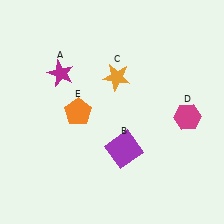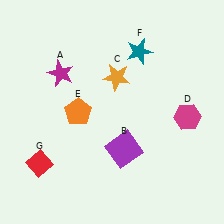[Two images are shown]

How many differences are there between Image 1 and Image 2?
There are 2 differences between the two images.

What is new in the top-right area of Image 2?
A teal star (F) was added in the top-right area of Image 2.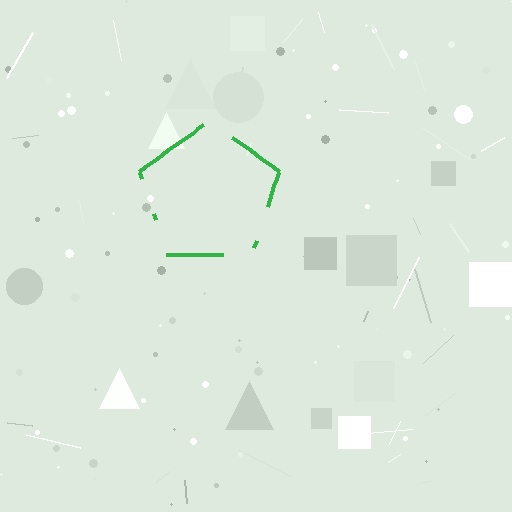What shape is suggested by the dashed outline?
The dashed outline suggests a pentagon.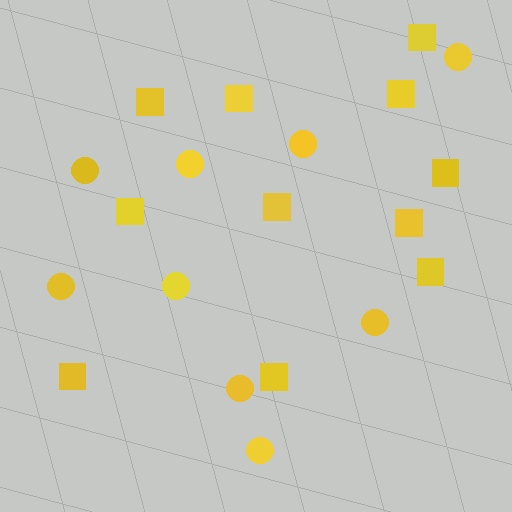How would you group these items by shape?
There are 2 groups: one group of circles (9) and one group of squares (11).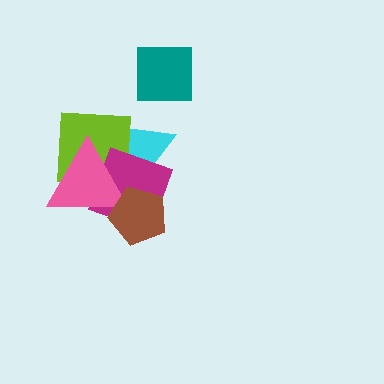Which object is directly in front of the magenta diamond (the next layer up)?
The pink triangle is directly in front of the magenta diamond.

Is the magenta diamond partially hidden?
Yes, it is partially covered by another shape.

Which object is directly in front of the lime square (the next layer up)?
The magenta diamond is directly in front of the lime square.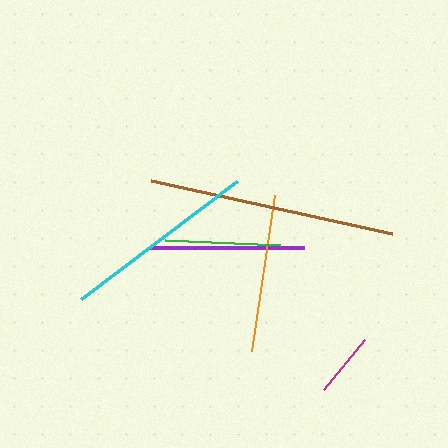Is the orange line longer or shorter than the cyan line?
The cyan line is longer than the orange line.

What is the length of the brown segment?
The brown segment is approximately 247 pixels long.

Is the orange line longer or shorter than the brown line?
The brown line is longer than the orange line.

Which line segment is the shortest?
The magenta line is the shortest at approximately 64 pixels.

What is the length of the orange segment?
The orange segment is approximately 158 pixels long.